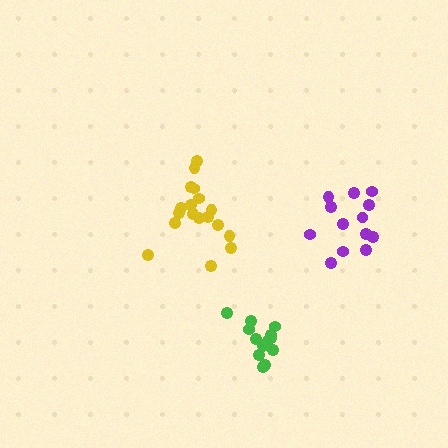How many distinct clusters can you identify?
There are 3 distinct clusters.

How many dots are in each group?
Group 1: 13 dots, Group 2: 13 dots, Group 3: 18 dots (44 total).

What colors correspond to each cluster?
The clusters are colored: purple, green, yellow.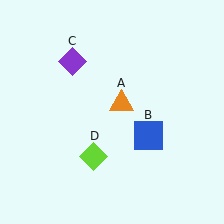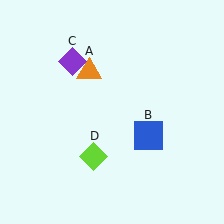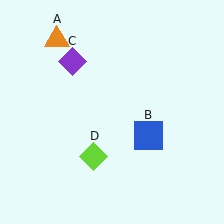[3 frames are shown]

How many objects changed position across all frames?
1 object changed position: orange triangle (object A).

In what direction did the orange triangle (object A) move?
The orange triangle (object A) moved up and to the left.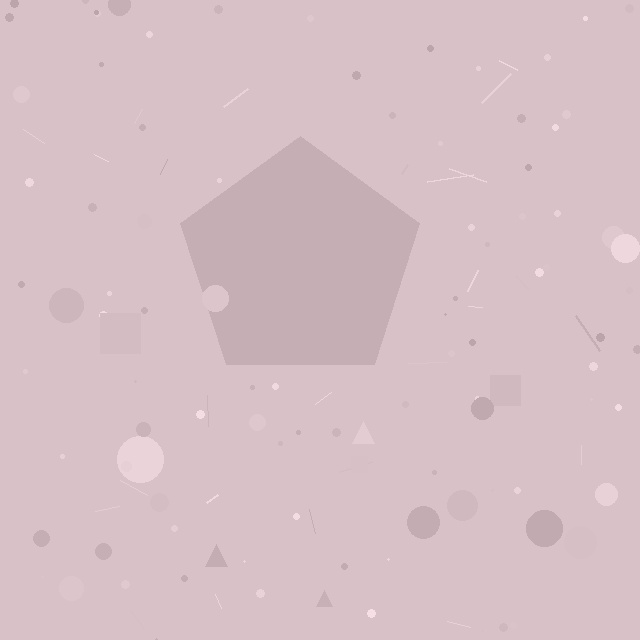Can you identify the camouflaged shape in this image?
The camouflaged shape is a pentagon.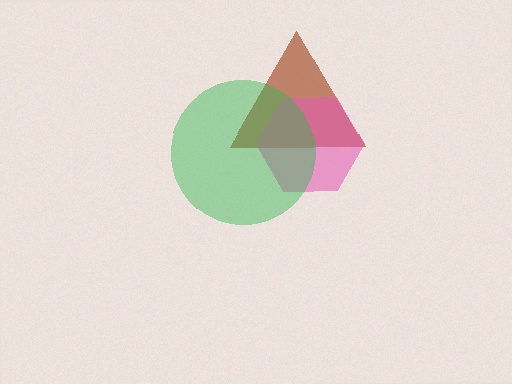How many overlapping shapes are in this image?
There are 3 overlapping shapes in the image.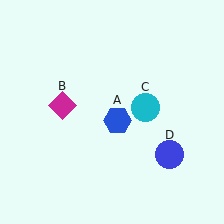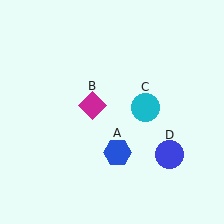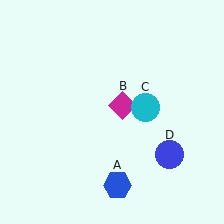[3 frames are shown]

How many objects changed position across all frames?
2 objects changed position: blue hexagon (object A), magenta diamond (object B).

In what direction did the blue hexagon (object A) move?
The blue hexagon (object A) moved down.